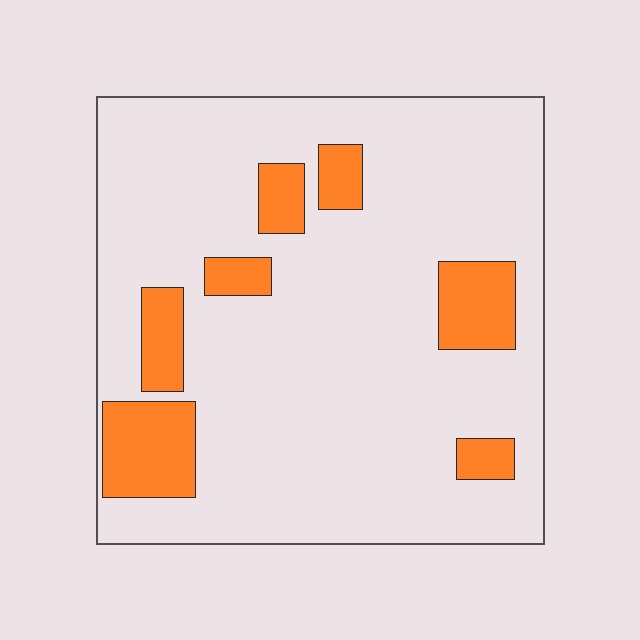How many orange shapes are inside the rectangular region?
7.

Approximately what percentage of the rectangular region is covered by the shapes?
Approximately 15%.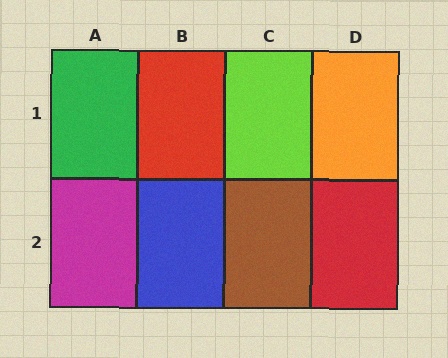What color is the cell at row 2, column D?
Red.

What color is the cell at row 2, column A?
Magenta.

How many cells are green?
1 cell is green.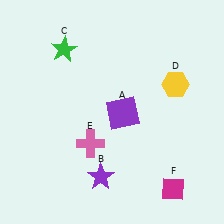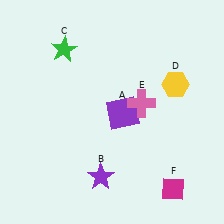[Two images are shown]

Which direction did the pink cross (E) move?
The pink cross (E) moved right.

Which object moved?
The pink cross (E) moved right.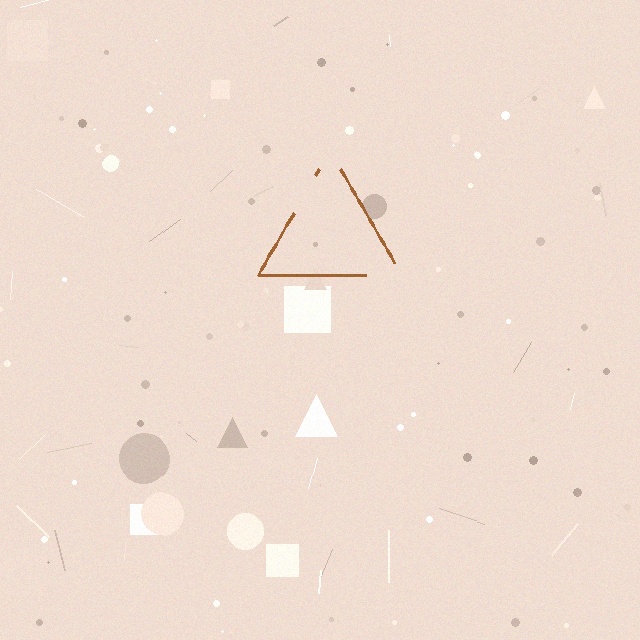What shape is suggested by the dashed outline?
The dashed outline suggests a triangle.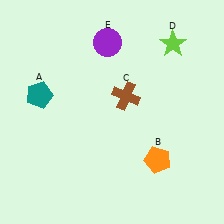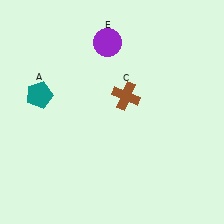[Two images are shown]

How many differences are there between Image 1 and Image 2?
There are 2 differences between the two images.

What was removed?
The lime star (D), the orange pentagon (B) were removed in Image 2.